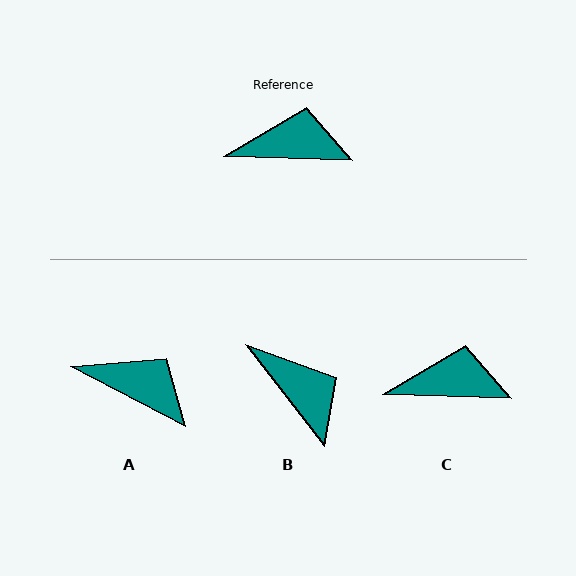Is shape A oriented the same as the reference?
No, it is off by about 26 degrees.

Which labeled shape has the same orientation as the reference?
C.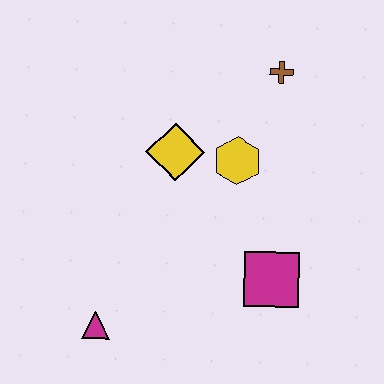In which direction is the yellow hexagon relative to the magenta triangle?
The yellow hexagon is above the magenta triangle.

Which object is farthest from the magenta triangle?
The brown cross is farthest from the magenta triangle.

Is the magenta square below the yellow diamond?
Yes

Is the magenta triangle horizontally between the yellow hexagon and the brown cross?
No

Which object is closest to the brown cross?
The yellow hexagon is closest to the brown cross.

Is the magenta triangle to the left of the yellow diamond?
Yes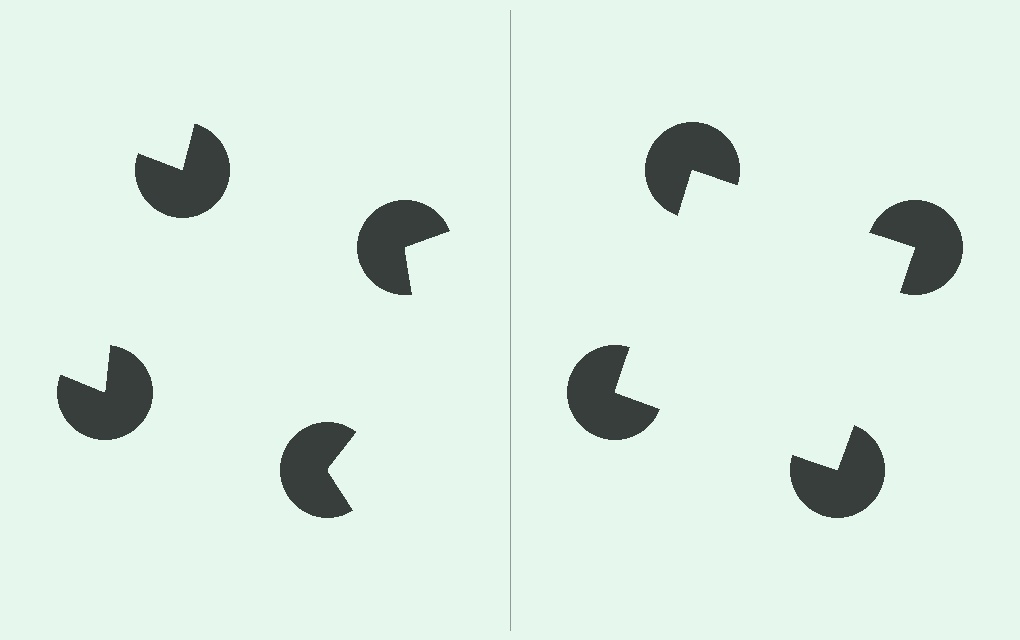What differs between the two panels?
The pac-man discs are positioned identically on both sides; only the wedge orientations differ. On the right they align to a square; on the left they are misaligned.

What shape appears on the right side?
An illusory square.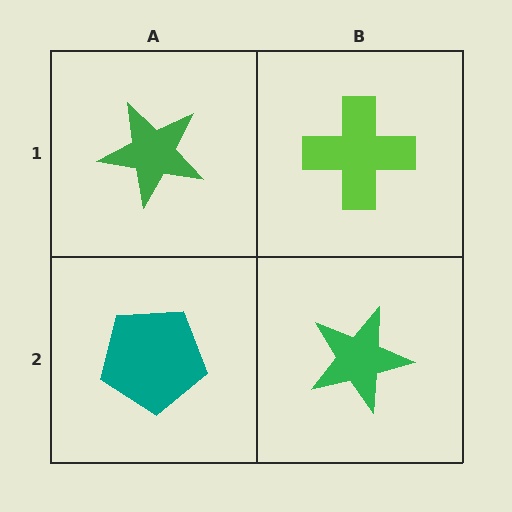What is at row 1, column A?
A green star.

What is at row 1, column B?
A lime cross.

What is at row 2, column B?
A green star.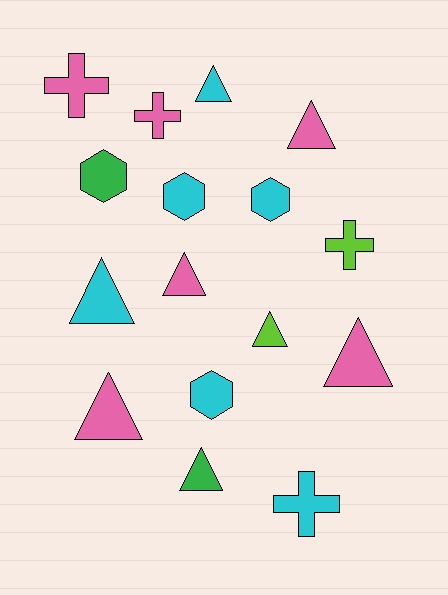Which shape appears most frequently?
Triangle, with 8 objects.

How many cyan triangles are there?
There are 2 cyan triangles.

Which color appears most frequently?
Pink, with 6 objects.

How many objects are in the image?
There are 16 objects.